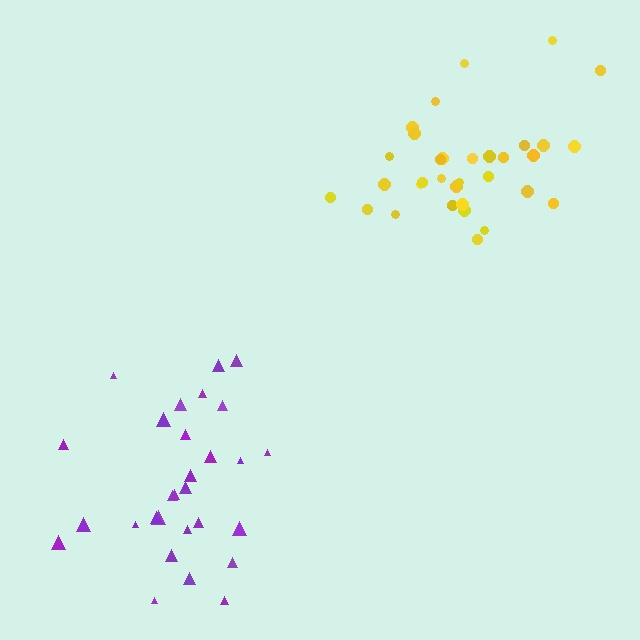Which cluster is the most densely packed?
Yellow.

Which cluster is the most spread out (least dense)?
Purple.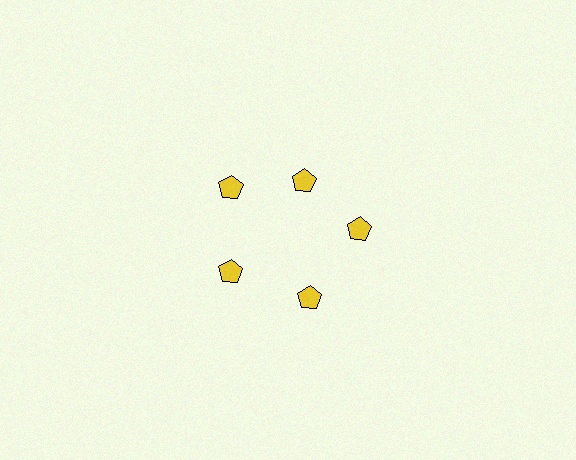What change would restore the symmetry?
The symmetry would be restored by moving it outward, back onto the ring so that all 5 pentagons sit at equal angles and equal distance from the center.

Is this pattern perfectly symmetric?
No. The 5 yellow pentagons are arranged in a ring, but one element near the 1 o'clock position is pulled inward toward the center, breaking the 5-fold rotational symmetry.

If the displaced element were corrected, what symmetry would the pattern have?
It would have 5-fold rotational symmetry — the pattern would map onto itself every 72 degrees.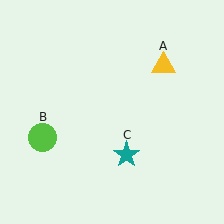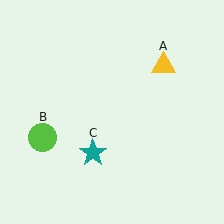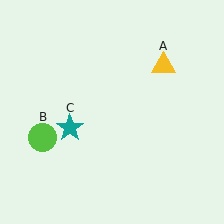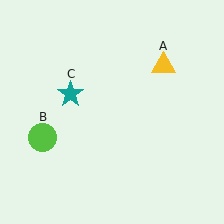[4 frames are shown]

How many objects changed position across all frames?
1 object changed position: teal star (object C).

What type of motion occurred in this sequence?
The teal star (object C) rotated clockwise around the center of the scene.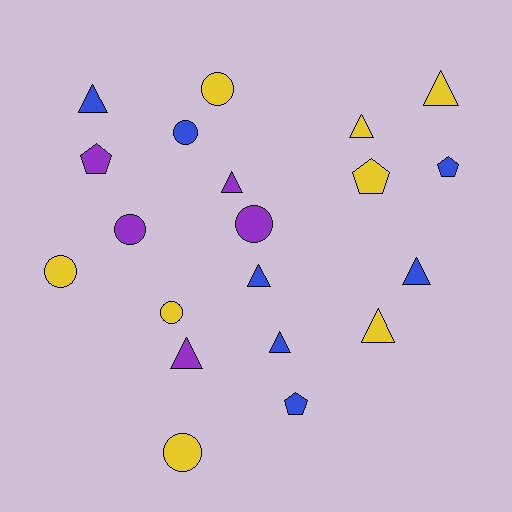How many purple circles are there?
There are 2 purple circles.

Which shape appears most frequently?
Triangle, with 9 objects.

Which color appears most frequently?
Yellow, with 8 objects.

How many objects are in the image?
There are 20 objects.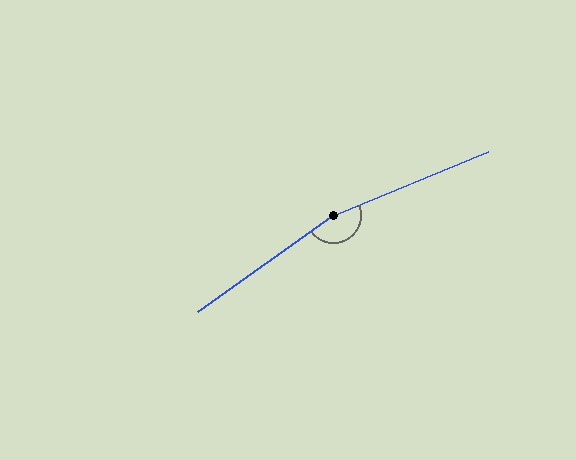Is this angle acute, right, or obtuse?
It is obtuse.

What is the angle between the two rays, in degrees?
Approximately 167 degrees.